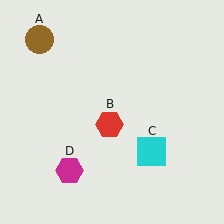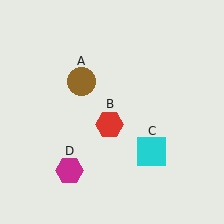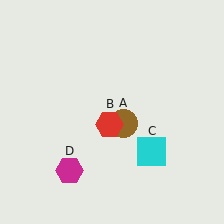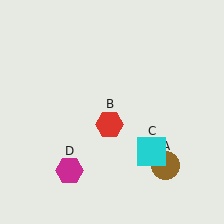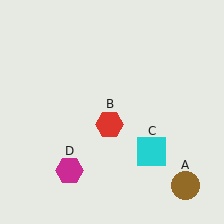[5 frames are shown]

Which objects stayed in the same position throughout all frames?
Red hexagon (object B) and cyan square (object C) and magenta hexagon (object D) remained stationary.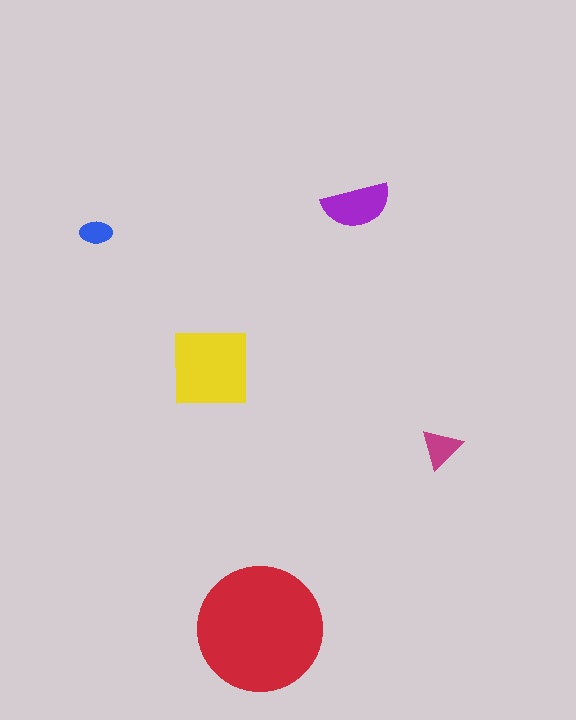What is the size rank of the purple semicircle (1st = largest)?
3rd.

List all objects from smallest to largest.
The blue ellipse, the magenta triangle, the purple semicircle, the yellow square, the red circle.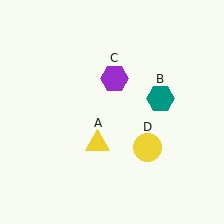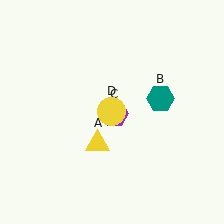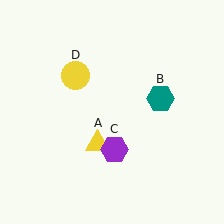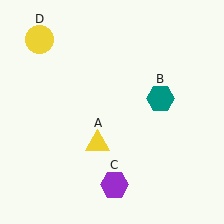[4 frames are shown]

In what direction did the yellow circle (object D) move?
The yellow circle (object D) moved up and to the left.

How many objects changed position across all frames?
2 objects changed position: purple hexagon (object C), yellow circle (object D).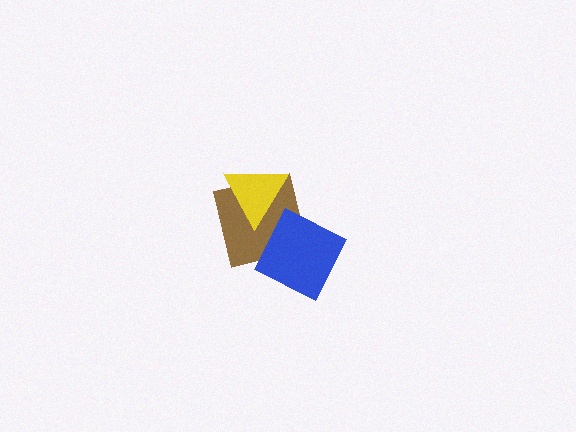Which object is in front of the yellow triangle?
The blue diamond is in front of the yellow triangle.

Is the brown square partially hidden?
Yes, it is partially covered by another shape.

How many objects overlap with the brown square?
2 objects overlap with the brown square.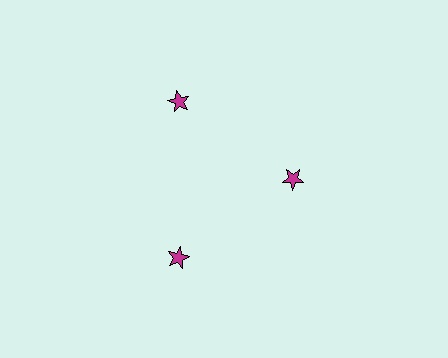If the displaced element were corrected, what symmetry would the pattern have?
It would have 3-fold rotational symmetry — the pattern would map onto itself every 120 degrees.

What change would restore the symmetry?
The symmetry would be restored by moving it outward, back onto the ring so that all 3 stars sit at equal angles and equal distance from the center.